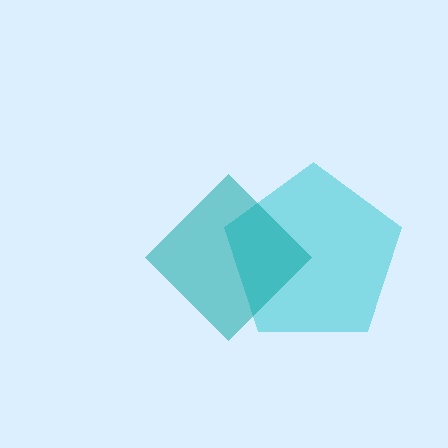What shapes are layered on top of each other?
The layered shapes are: a cyan pentagon, a teal diamond.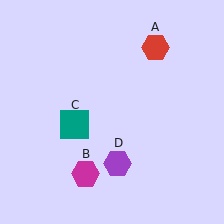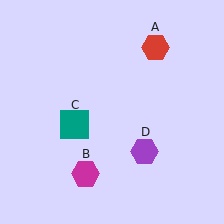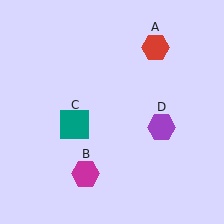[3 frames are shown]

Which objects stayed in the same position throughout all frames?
Red hexagon (object A) and magenta hexagon (object B) and teal square (object C) remained stationary.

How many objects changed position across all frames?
1 object changed position: purple hexagon (object D).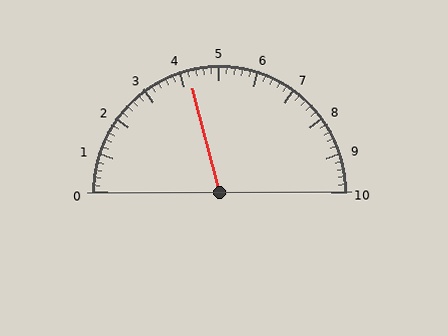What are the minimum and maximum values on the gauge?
The gauge ranges from 0 to 10.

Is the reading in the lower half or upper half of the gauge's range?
The reading is in the lower half of the range (0 to 10).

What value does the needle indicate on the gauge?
The needle indicates approximately 4.2.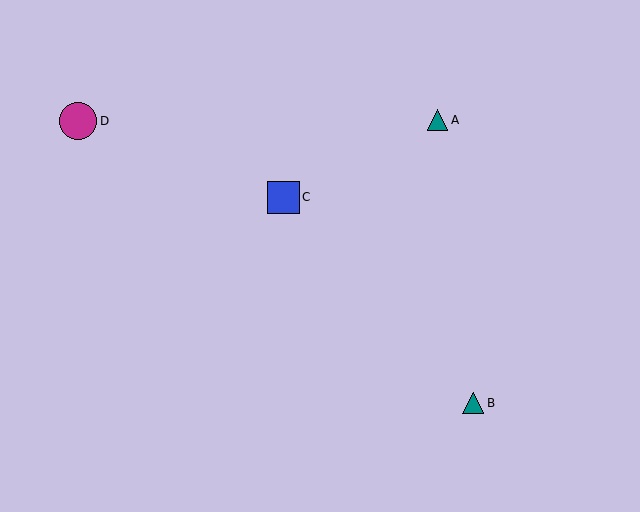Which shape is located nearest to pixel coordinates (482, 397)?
The teal triangle (labeled B) at (473, 403) is nearest to that location.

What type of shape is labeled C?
Shape C is a blue square.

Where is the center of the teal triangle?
The center of the teal triangle is at (437, 120).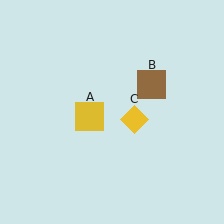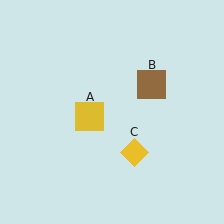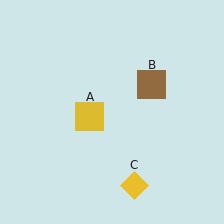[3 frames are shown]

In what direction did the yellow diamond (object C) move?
The yellow diamond (object C) moved down.